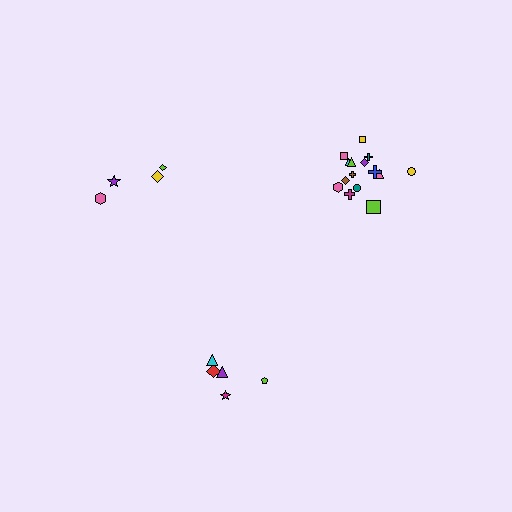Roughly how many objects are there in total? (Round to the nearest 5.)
Roughly 25 objects in total.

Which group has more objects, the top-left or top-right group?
The top-right group.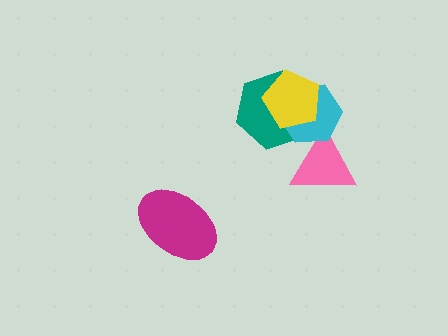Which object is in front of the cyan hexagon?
The yellow pentagon is in front of the cyan hexagon.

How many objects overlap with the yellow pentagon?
2 objects overlap with the yellow pentagon.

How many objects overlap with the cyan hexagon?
3 objects overlap with the cyan hexagon.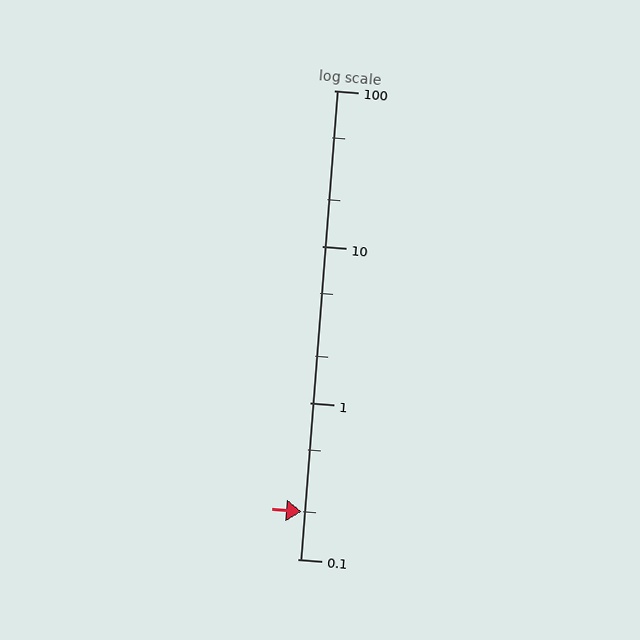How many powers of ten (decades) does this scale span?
The scale spans 3 decades, from 0.1 to 100.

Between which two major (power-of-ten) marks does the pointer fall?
The pointer is between 0.1 and 1.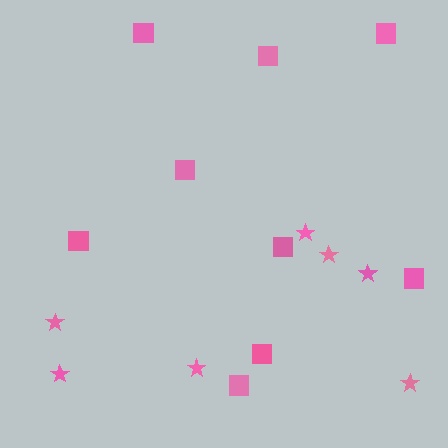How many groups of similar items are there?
There are 2 groups: one group of stars (7) and one group of squares (9).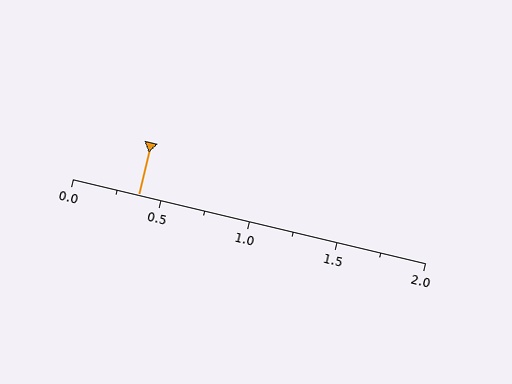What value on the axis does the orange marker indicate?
The marker indicates approximately 0.38.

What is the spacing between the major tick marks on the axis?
The major ticks are spaced 0.5 apart.